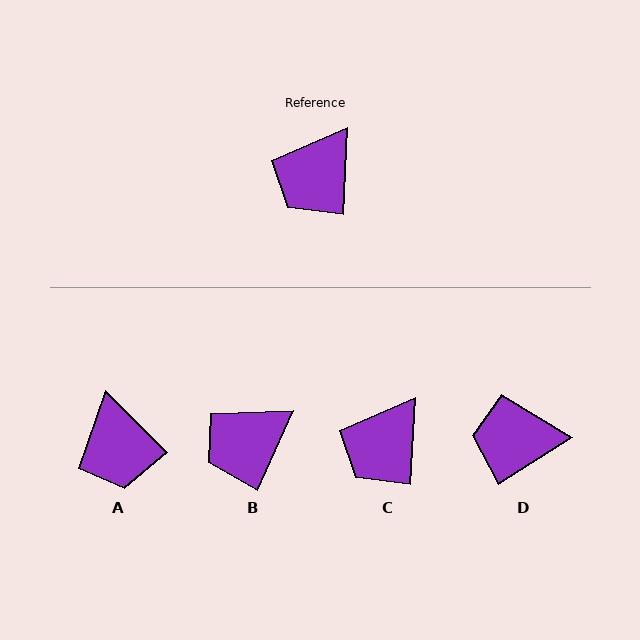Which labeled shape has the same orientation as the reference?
C.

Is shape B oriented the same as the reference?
No, it is off by about 22 degrees.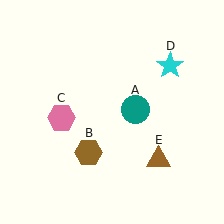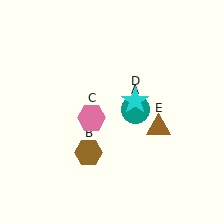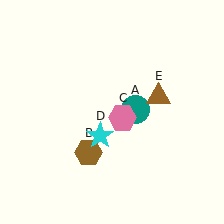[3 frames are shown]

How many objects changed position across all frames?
3 objects changed position: pink hexagon (object C), cyan star (object D), brown triangle (object E).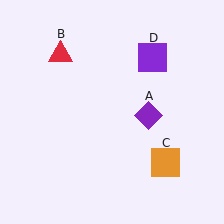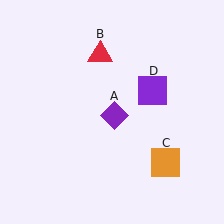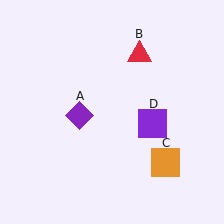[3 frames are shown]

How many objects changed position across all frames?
3 objects changed position: purple diamond (object A), red triangle (object B), purple square (object D).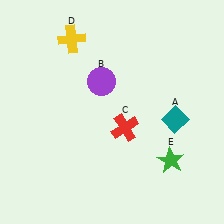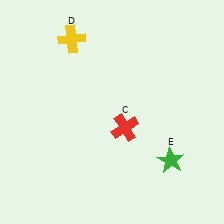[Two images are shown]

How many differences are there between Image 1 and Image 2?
There are 2 differences between the two images.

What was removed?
The teal diamond (A), the purple circle (B) were removed in Image 2.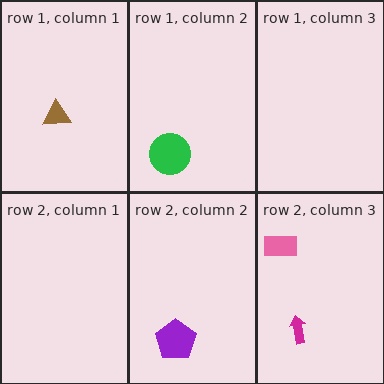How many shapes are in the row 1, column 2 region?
1.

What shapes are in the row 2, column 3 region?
The pink rectangle, the magenta arrow.